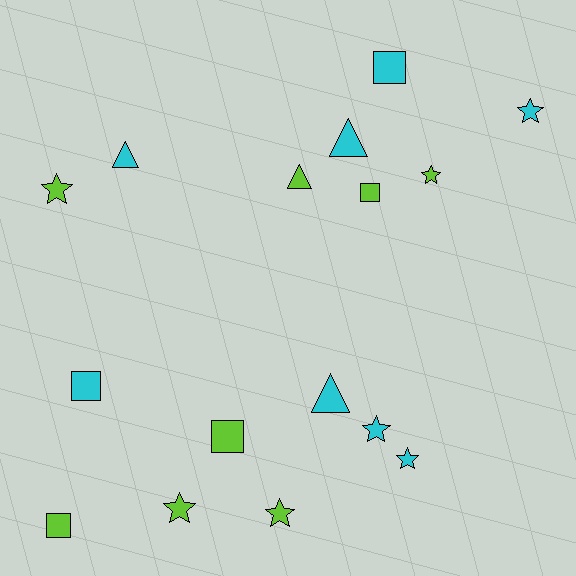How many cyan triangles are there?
There are 3 cyan triangles.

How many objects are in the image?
There are 16 objects.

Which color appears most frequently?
Cyan, with 8 objects.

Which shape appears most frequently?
Star, with 7 objects.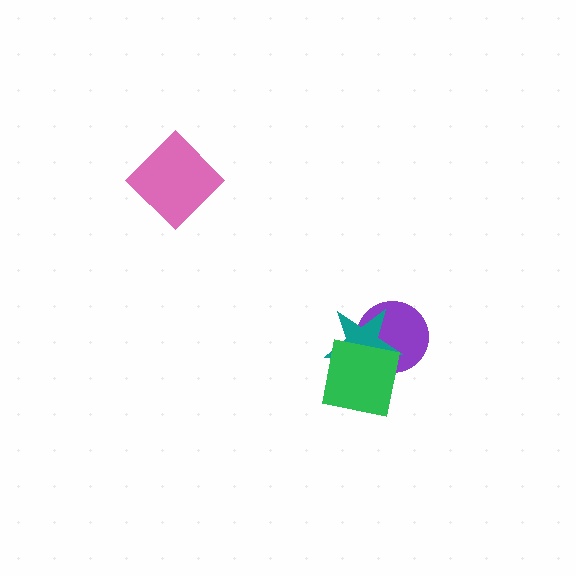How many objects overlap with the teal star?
2 objects overlap with the teal star.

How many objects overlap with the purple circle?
2 objects overlap with the purple circle.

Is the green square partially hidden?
No, no other shape covers it.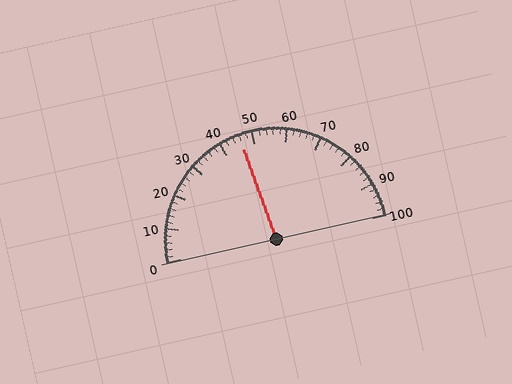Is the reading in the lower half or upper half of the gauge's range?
The reading is in the lower half of the range (0 to 100).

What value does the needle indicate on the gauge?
The needle indicates approximately 46.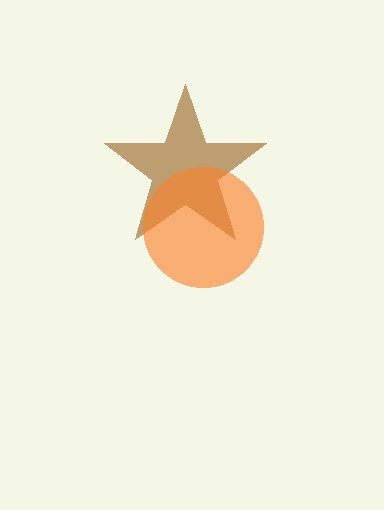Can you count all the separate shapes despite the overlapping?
Yes, there are 2 separate shapes.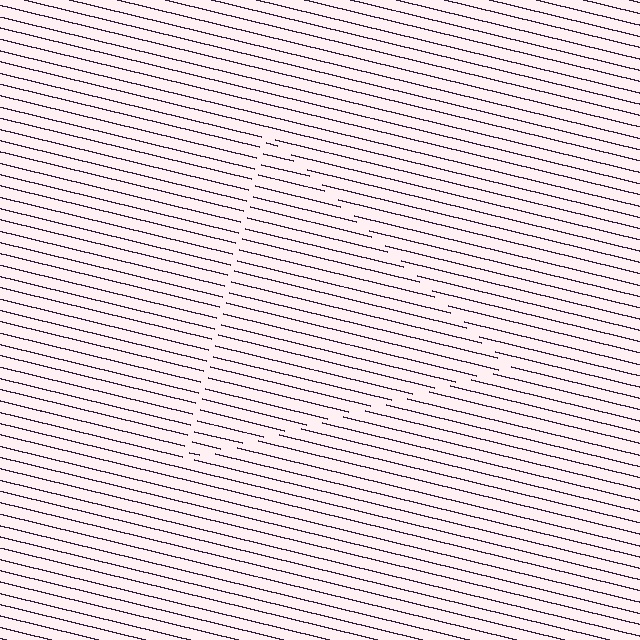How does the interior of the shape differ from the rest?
The interior of the shape contains the same grating, shifted by half a period — the contour is defined by the phase discontinuity where line-ends from the inner and outer gratings abut.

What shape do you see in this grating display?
An illusory triangle. The interior of the shape contains the same grating, shifted by half a period — the contour is defined by the phase discontinuity where line-ends from the inner and outer gratings abut.